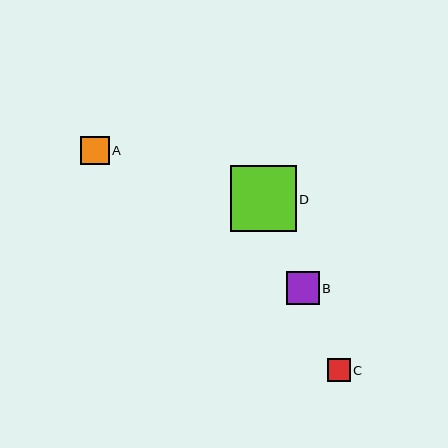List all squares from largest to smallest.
From largest to smallest: D, B, A, C.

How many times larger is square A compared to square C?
Square A is approximately 1.2 times the size of square C.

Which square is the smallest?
Square C is the smallest with a size of approximately 23 pixels.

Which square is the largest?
Square D is the largest with a size of approximately 66 pixels.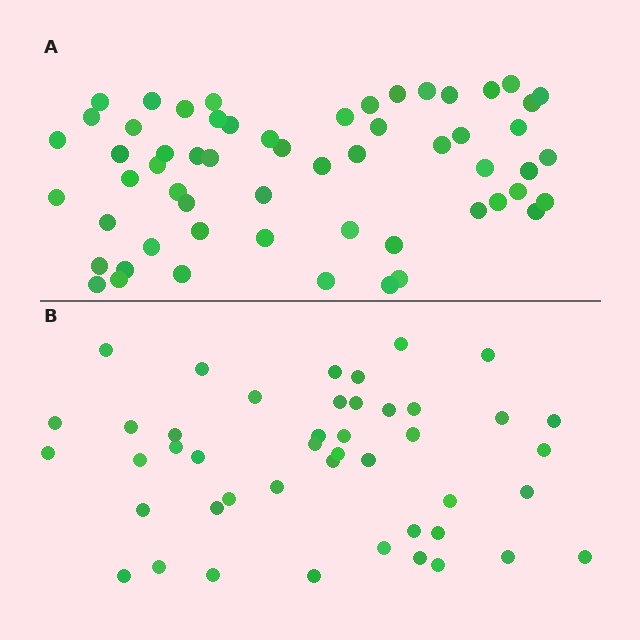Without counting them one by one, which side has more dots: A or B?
Region A (the top region) has more dots.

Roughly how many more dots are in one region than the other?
Region A has approximately 15 more dots than region B.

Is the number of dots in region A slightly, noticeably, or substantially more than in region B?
Region A has noticeably more, but not dramatically so. The ratio is roughly 1.3 to 1.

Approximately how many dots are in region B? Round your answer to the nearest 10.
About 40 dots. (The exact count is 45, which rounds to 40.)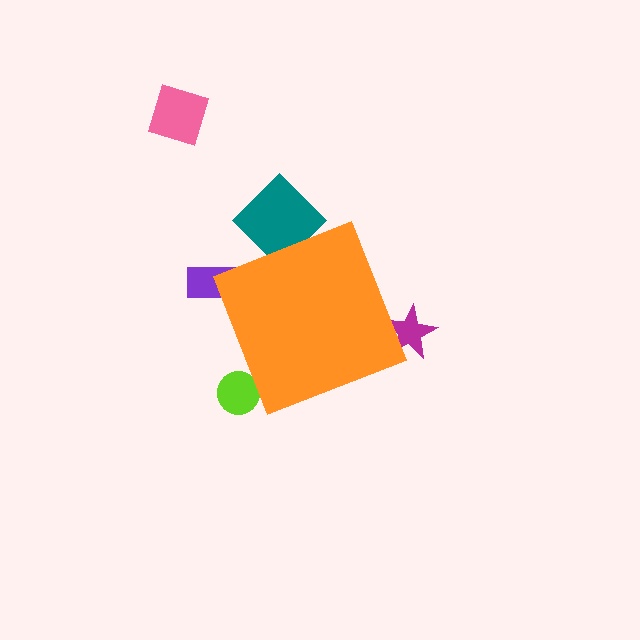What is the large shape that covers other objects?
An orange diamond.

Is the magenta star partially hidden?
Yes, the magenta star is partially hidden behind the orange diamond.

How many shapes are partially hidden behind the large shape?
4 shapes are partially hidden.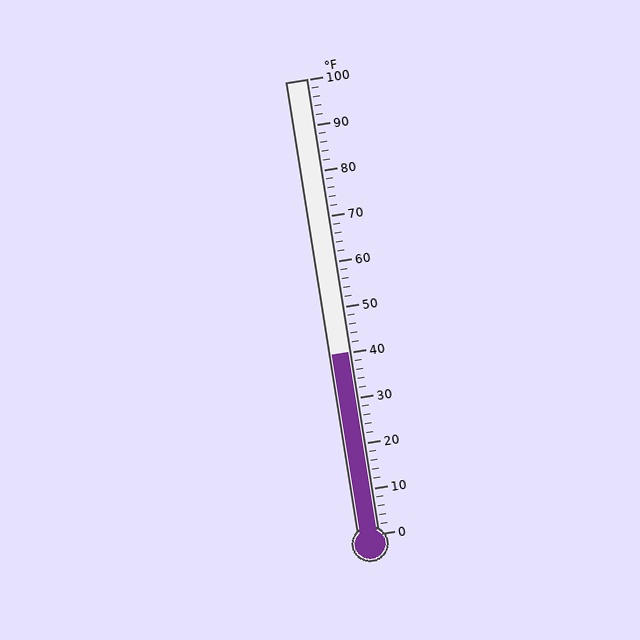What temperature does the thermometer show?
The thermometer shows approximately 40°F.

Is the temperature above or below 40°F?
The temperature is at 40°F.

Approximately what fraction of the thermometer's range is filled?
The thermometer is filled to approximately 40% of its range.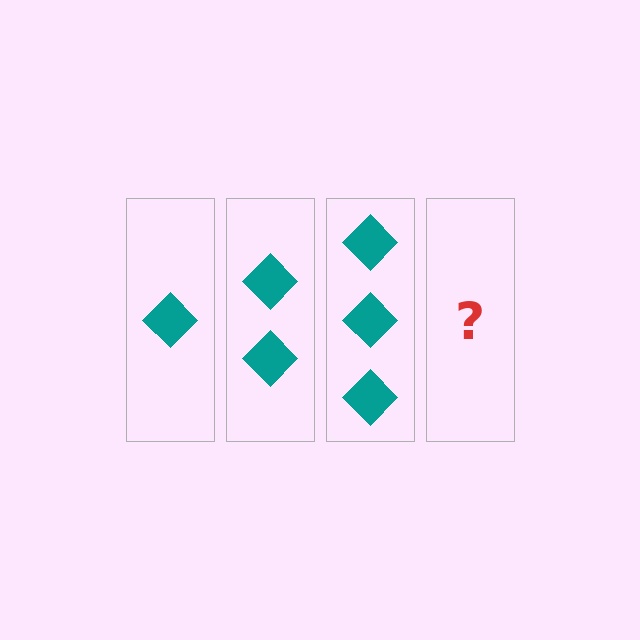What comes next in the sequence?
The next element should be 4 diamonds.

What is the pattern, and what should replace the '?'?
The pattern is that each step adds one more diamond. The '?' should be 4 diamonds.